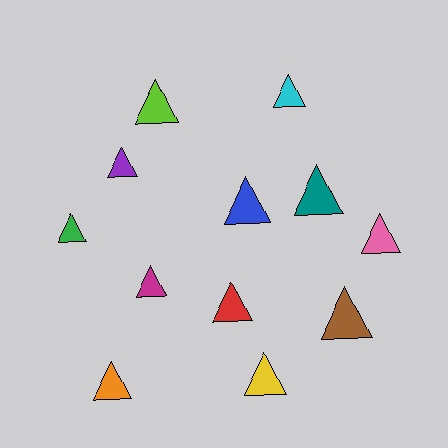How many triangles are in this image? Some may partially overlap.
There are 12 triangles.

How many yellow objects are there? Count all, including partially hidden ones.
There is 1 yellow object.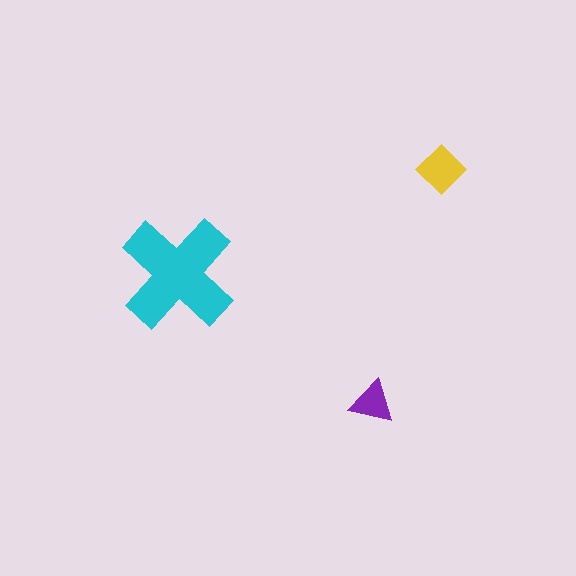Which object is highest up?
The yellow diamond is topmost.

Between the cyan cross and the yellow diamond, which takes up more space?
The cyan cross.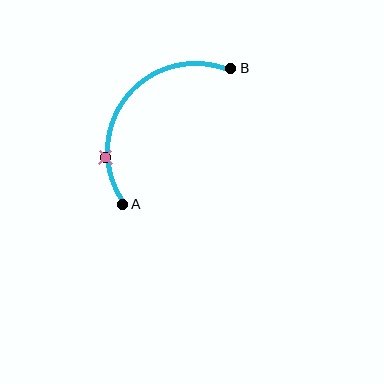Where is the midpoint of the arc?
The arc midpoint is the point on the curve farthest from the straight line joining A and B. It sits above and to the left of that line.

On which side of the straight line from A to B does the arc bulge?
The arc bulges above and to the left of the straight line connecting A and B.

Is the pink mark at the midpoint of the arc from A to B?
No. The pink mark lies on the arc but is closer to endpoint A. The arc midpoint would be at the point on the curve equidistant along the arc from both A and B.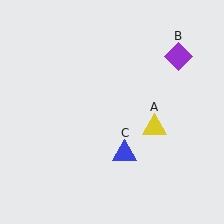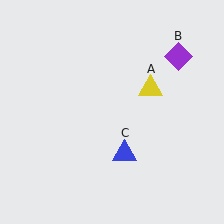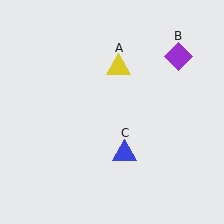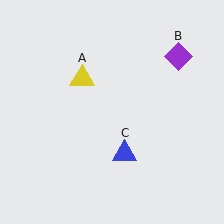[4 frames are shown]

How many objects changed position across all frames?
1 object changed position: yellow triangle (object A).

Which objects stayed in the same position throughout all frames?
Purple diamond (object B) and blue triangle (object C) remained stationary.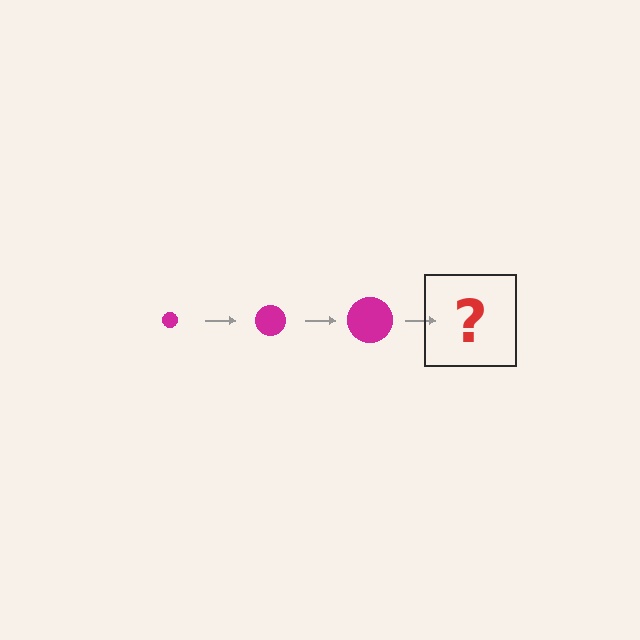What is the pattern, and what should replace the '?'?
The pattern is that the circle gets progressively larger each step. The '?' should be a magenta circle, larger than the previous one.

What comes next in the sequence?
The next element should be a magenta circle, larger than the previous one.